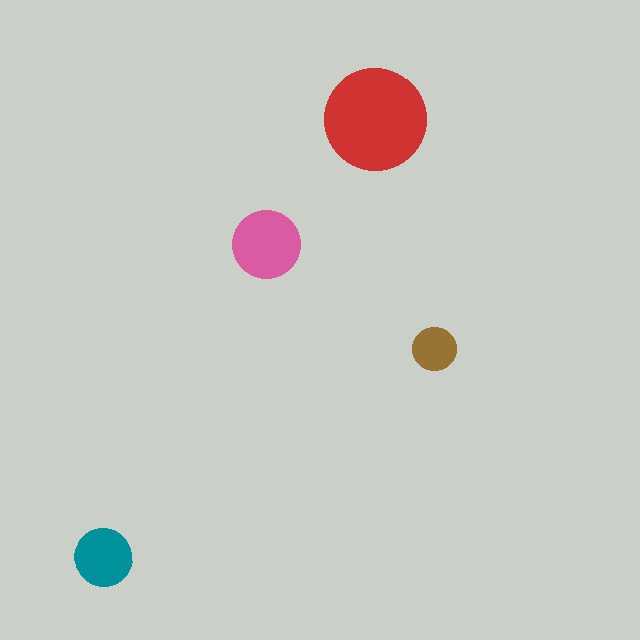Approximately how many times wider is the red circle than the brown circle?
About 2.5 times wider.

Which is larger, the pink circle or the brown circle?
The pink one.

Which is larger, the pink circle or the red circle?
The red one.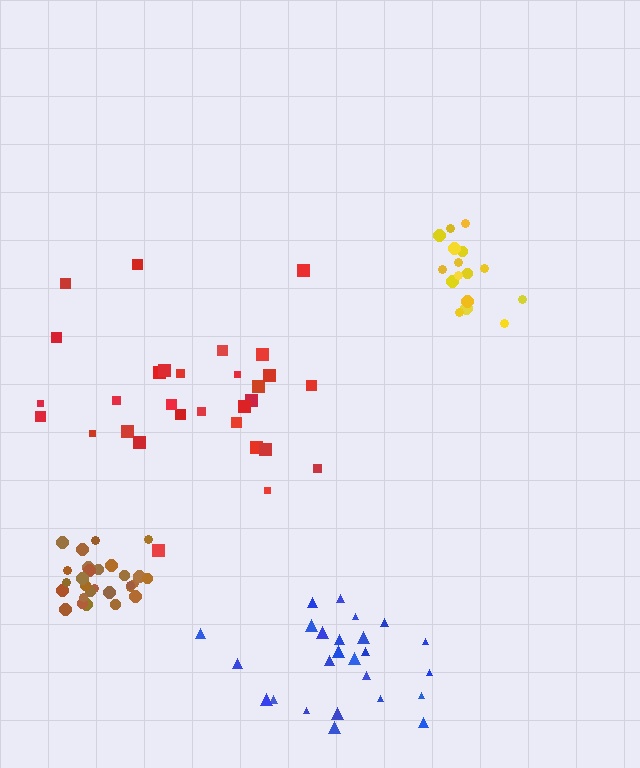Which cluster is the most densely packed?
Brown.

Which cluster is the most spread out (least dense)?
Red.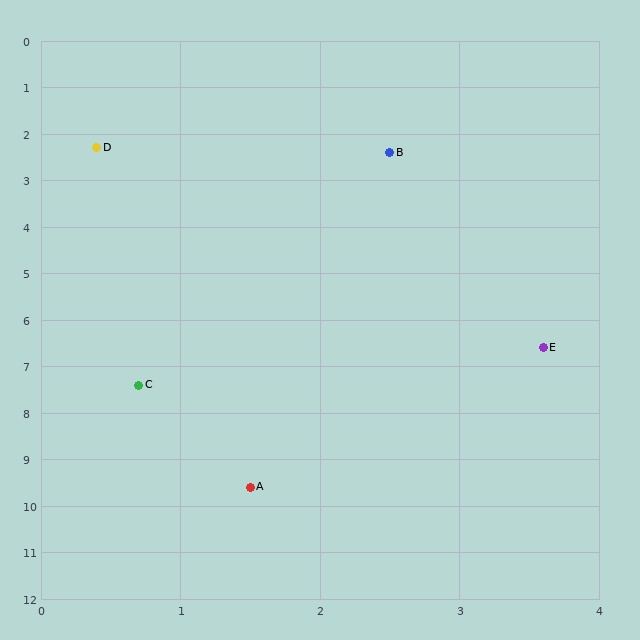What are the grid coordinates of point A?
Point A is at approximately (1.5, 9.6).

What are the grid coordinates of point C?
Point C is at approximately (0.7, 7.4).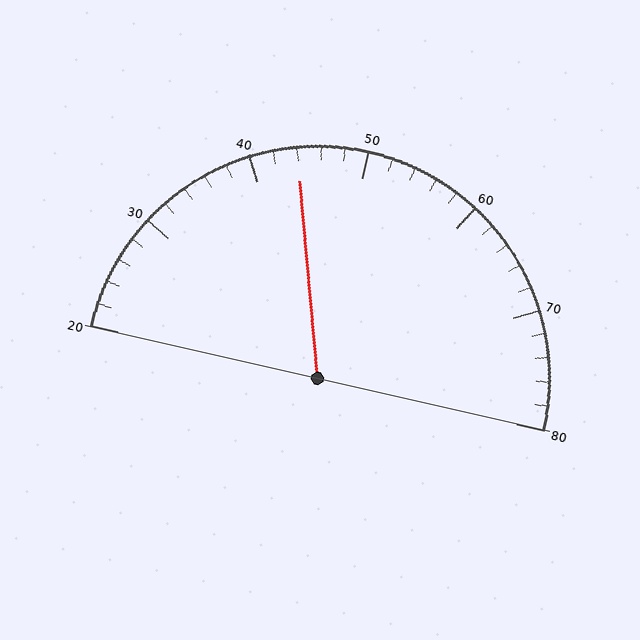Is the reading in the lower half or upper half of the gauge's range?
The reading is in the lower half of the range (20 to 80).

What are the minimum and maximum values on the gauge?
The gauge ranges from 20 to 80.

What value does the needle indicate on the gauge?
The needle indicates approximately 44.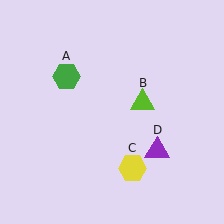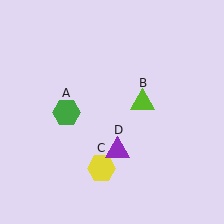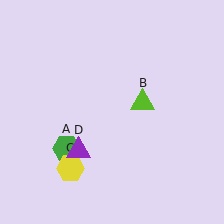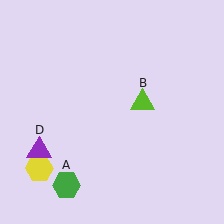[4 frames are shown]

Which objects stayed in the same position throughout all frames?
Lime triangle (object B) remained stationary.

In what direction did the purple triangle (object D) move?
The purple triangle (object D) moved left.